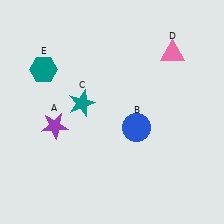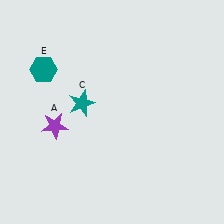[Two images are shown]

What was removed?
The pink triangle (D), the blue circle (B) were removed in Image 2.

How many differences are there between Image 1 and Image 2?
There are 2 differences between the two images.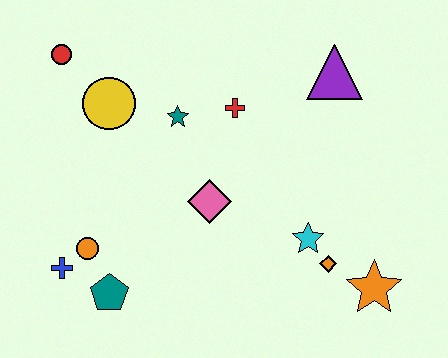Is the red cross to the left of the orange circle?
No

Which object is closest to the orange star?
The orange diamond is closest to the orange star.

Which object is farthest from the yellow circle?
The orange star is farthest from the yellow circle.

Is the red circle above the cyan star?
Yes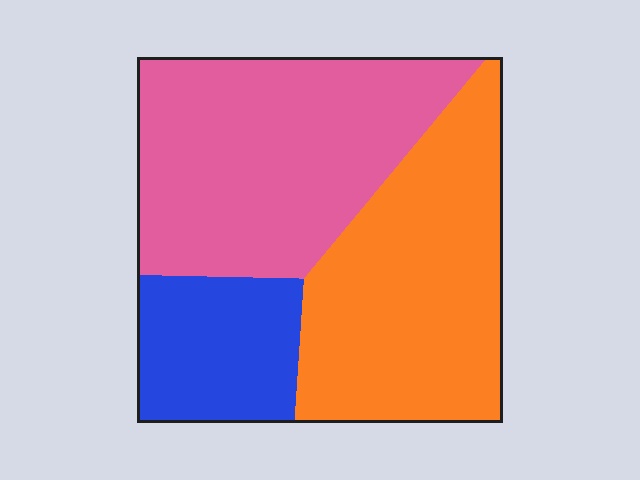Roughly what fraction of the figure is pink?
Pink takes up about two fifths (2/5) of the figure.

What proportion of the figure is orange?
Orange covers 40% of the figure.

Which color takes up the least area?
Blue, at roughly 20%.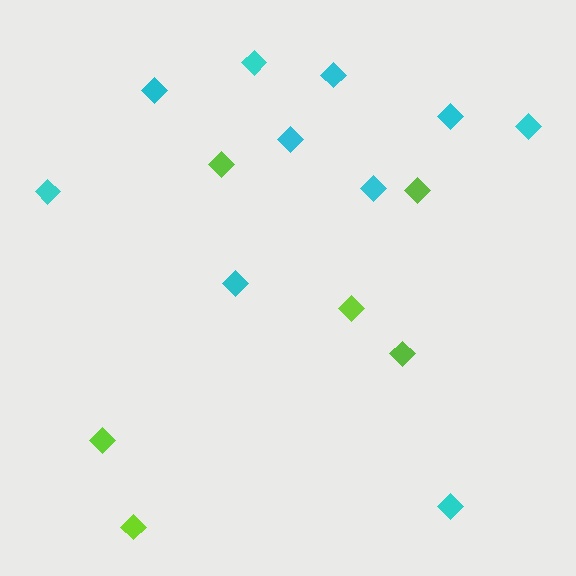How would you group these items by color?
There are 2 groups: one group of lime diamonds (6) and one group of cyan diamonds (10).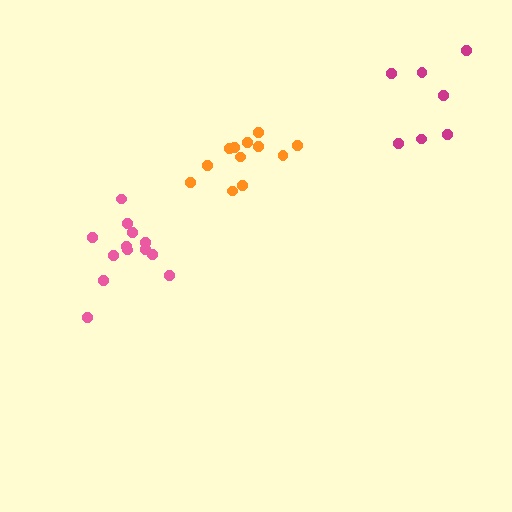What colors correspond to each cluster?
The clusters are colored: orange, magenta, pink.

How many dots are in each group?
Group 1: 12 dots, Group 2: 7 dots, Group 3: 13 dots (32 total).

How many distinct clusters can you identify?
There are 3 distinct clusters.